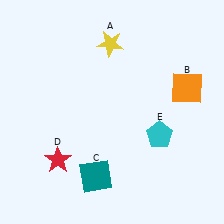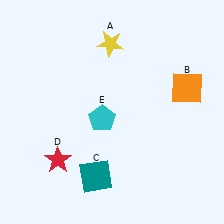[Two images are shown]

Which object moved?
The cyan pentagon (E) moved left.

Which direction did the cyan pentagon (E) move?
The cyan pentagon (E) moved left.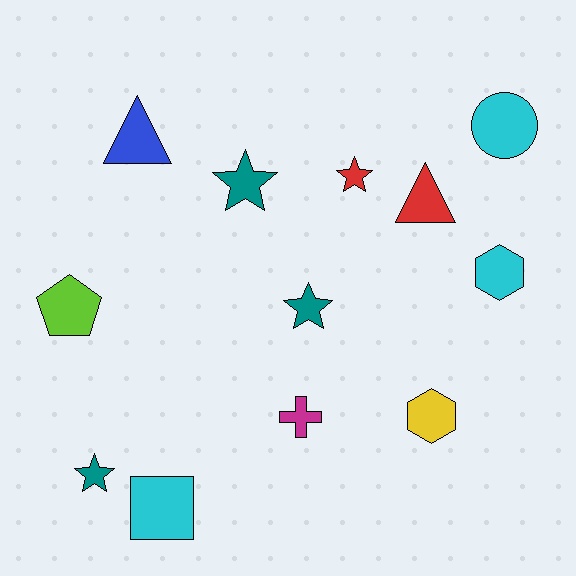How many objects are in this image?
There are 12 objects.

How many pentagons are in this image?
There is 1 pentagon.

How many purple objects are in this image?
There are no purple objects.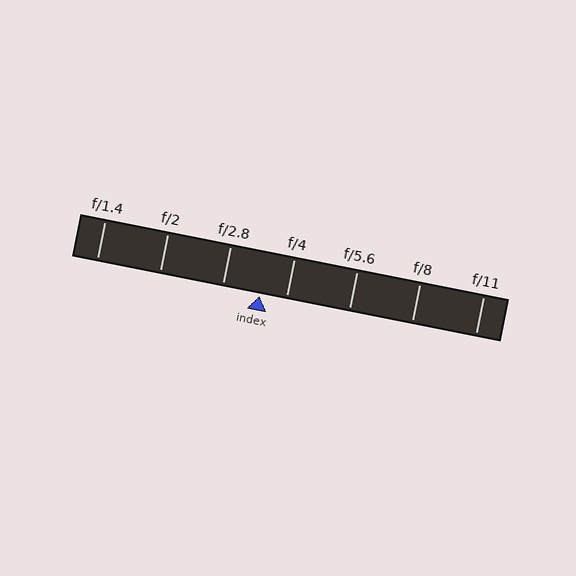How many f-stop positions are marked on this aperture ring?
There are 7 f-stop positions marked.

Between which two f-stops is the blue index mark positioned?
The index mark is between f/2.8 and f/4.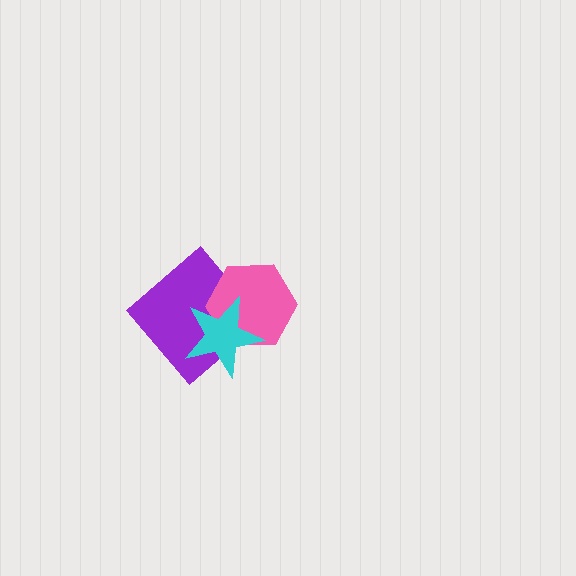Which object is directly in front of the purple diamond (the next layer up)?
The pink hexagon is directly in front of the purple diamond.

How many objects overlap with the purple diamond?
2 objects overlap with the purple diamond.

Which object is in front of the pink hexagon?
The cyan star is in front of the pink hexagon.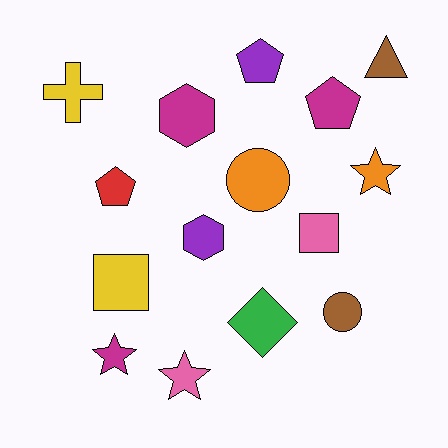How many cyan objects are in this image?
There are no cyan objects.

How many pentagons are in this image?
There are 3 pentagons.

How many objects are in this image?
There are 15 objects.